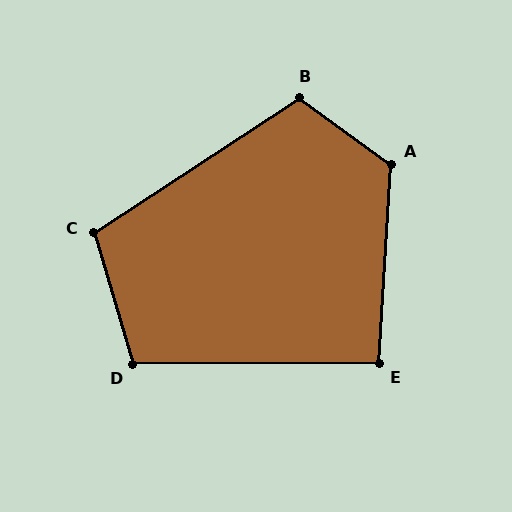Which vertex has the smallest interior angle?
E, at approximately 94 degrees.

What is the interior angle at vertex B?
Approximately 111 degrees (obtuse).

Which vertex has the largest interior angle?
A, at approximately 122 degrees.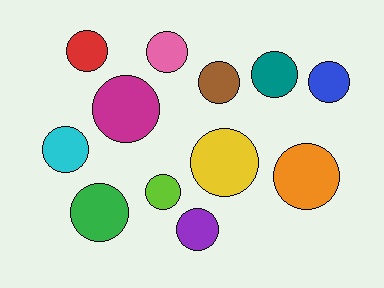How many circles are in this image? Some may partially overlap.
There are 12 circles.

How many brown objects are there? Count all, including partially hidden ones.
There is 1 brown object.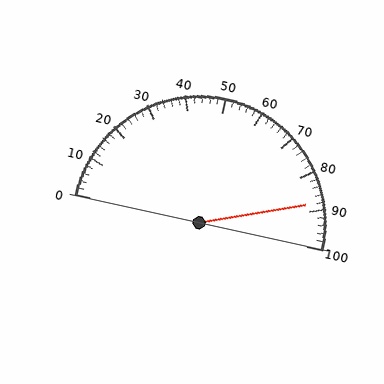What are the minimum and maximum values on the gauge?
The gauge ranges from 0 to 100.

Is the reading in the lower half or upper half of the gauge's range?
The reading is in the upper half of the range (0 to 100).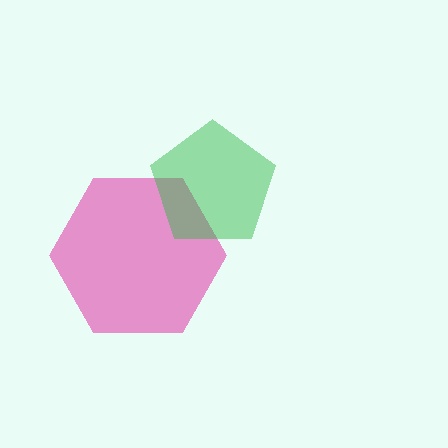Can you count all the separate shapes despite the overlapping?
Yes, there are 2 separate shapes.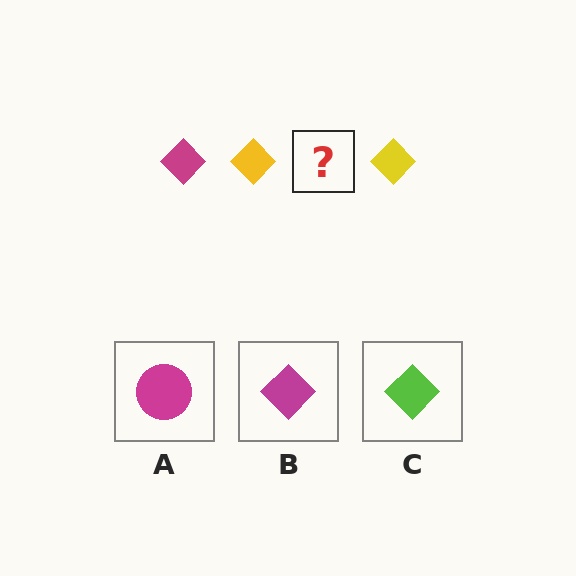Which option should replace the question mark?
Option B.